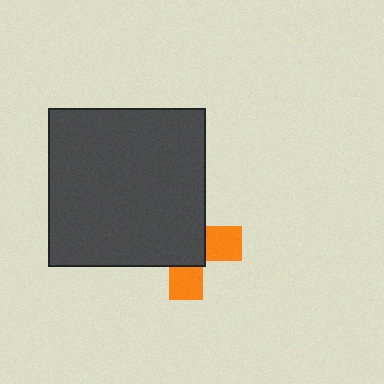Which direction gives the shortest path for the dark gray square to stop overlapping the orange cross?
Moving toward the upper-left gives the shortest separation.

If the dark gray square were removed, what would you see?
You would see the complete orange cross.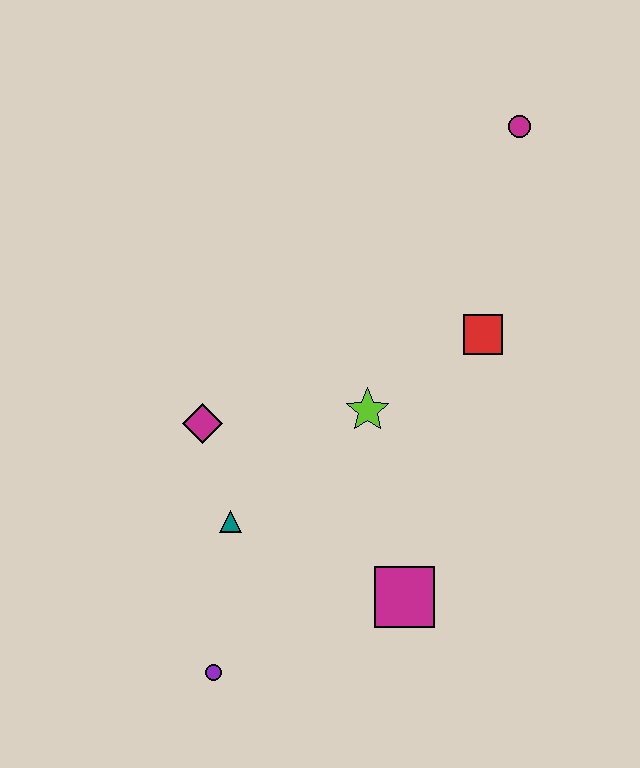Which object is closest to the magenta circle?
The red square is closest to the magenta circle.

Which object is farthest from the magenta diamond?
The magenta circle is farthest from the magenta diamond.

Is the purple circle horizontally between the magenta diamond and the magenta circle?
Yes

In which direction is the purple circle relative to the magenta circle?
The purple circle is below the magenta circle.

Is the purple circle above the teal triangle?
No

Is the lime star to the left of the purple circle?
No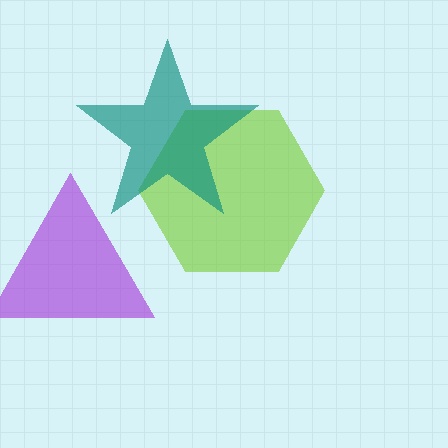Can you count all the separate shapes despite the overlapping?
Yes, there are 3 separate shapes.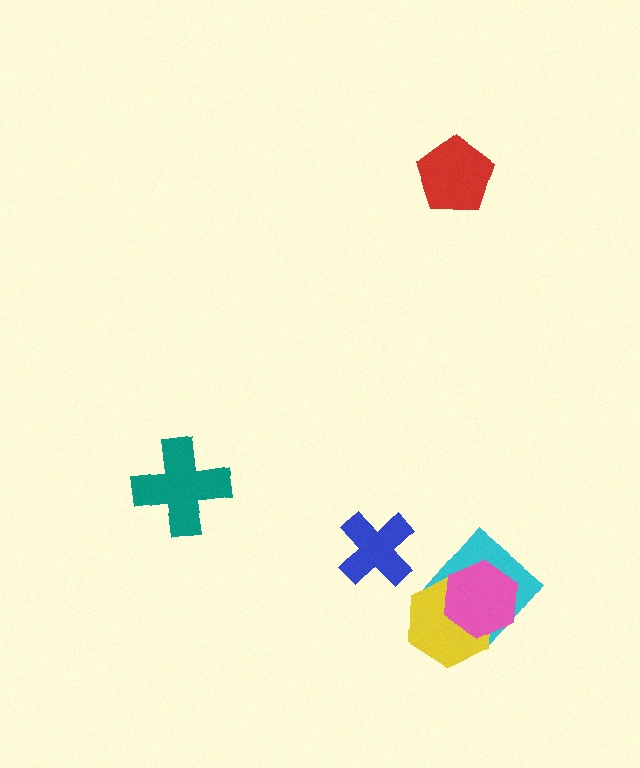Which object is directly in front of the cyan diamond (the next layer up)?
The yellow hexagon is directly in front of the cyan diamond.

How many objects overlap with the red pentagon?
0 objects overlap with the red pentagon.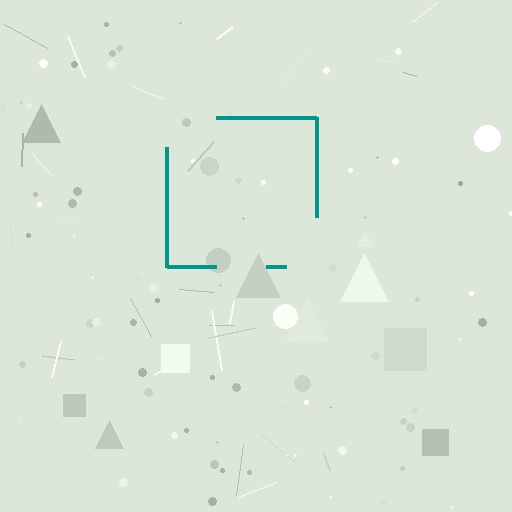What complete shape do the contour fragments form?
The contour fragments form a square.